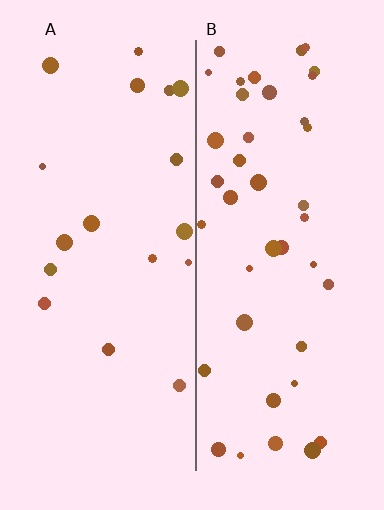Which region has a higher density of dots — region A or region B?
B (the right).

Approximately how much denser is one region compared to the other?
Approximately 2.4× — region B over region A.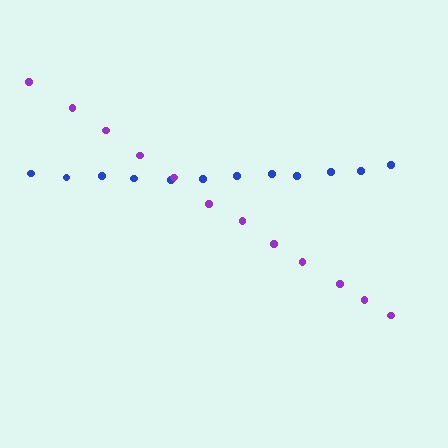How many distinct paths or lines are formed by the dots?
There are 2 distinct paths.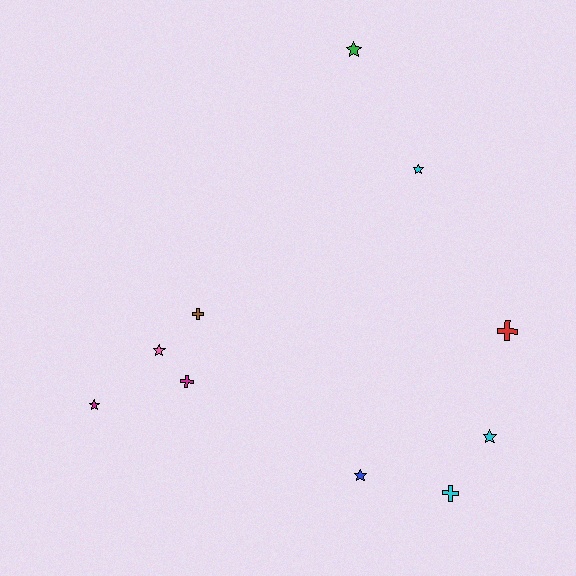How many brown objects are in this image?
There is 1 brown object.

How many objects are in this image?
There are 10 objects.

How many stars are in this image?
There are 6 stars.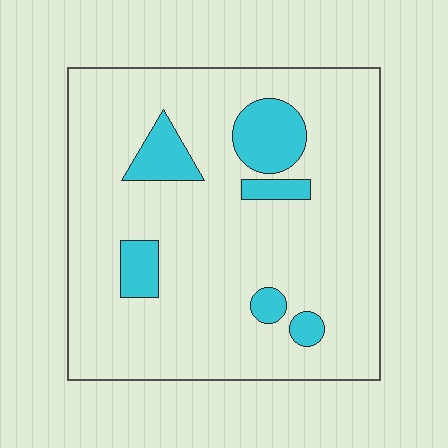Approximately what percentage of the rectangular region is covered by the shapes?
Approximately 15%.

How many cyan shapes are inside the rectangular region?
6.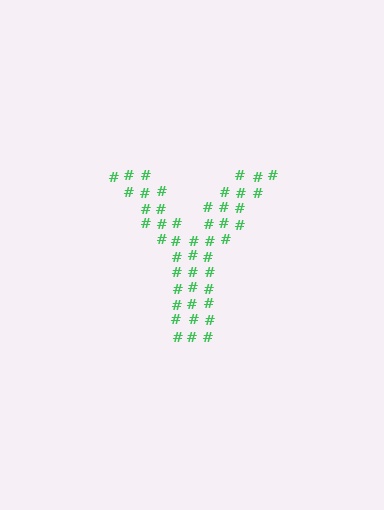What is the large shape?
The large shape is the letter Y.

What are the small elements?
The small elements are hash symbols.